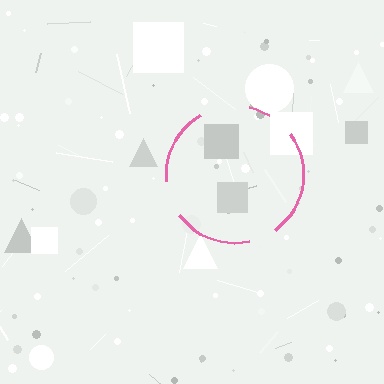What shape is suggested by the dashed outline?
The dashed outline suggests a circle.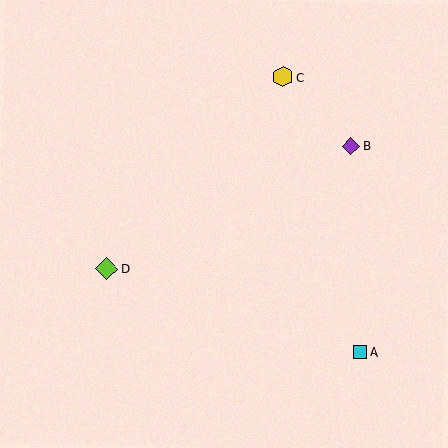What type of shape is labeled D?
Shape D is a lime diamond.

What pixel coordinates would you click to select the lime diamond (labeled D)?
Click at (107, 269) to select the lime diamond D.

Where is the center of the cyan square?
The center of the cyan square is at (360, 352).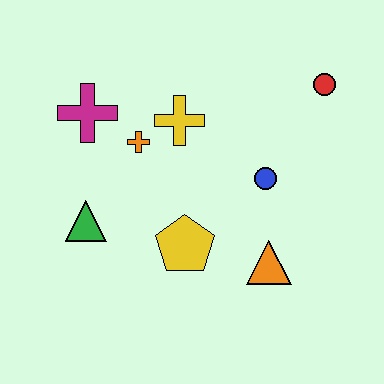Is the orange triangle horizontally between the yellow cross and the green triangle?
No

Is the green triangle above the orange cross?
No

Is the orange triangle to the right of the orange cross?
Yes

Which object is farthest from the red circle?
The green triangle is farthest from the red circle.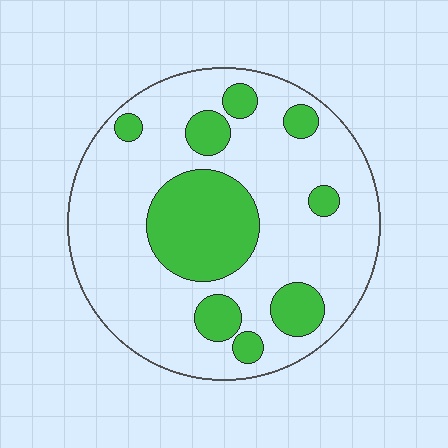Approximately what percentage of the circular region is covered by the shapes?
Approximately 25%.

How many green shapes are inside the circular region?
9.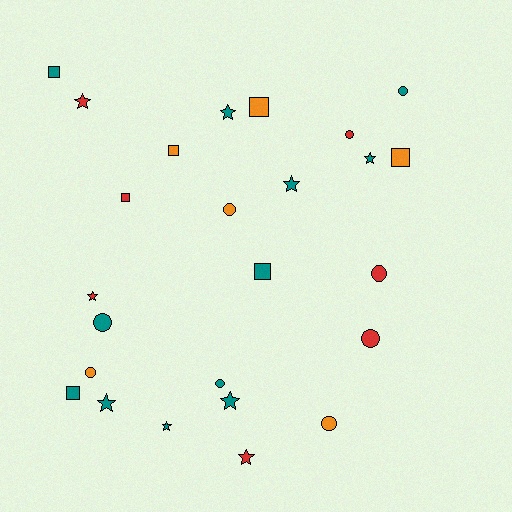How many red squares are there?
There is 1 red square.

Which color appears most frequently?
Teal, with 12 objects.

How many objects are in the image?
There are 25 objects.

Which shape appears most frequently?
Star, with 9 objects.